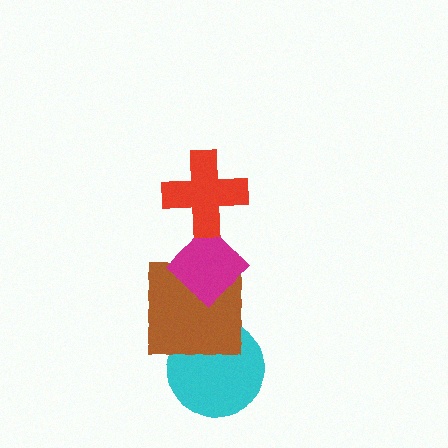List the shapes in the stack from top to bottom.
From top to bottom: the red cross, the magenta diamond, the brown square, the cyan circle.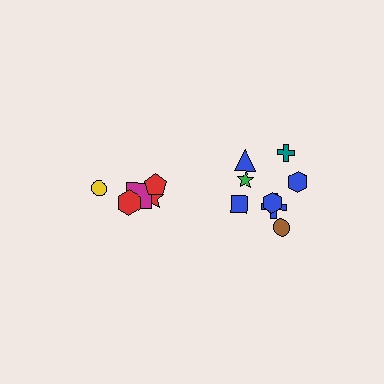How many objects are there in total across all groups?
There are 13 objects.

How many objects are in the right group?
There are 8 objects.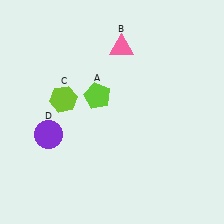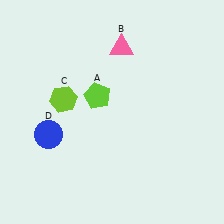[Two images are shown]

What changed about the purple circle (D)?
In Image 1, D is purple. In Image 2, it changed to blue.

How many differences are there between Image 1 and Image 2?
There is 1 difference between the two images.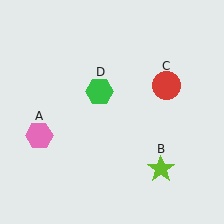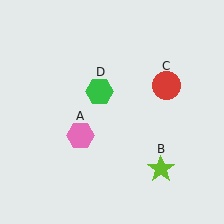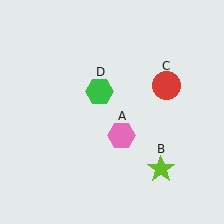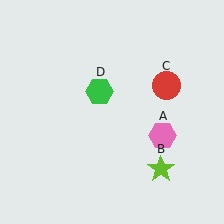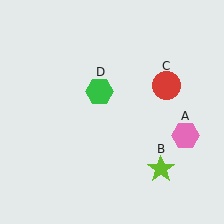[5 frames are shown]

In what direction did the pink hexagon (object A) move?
The pink hexagon (object A) moved right.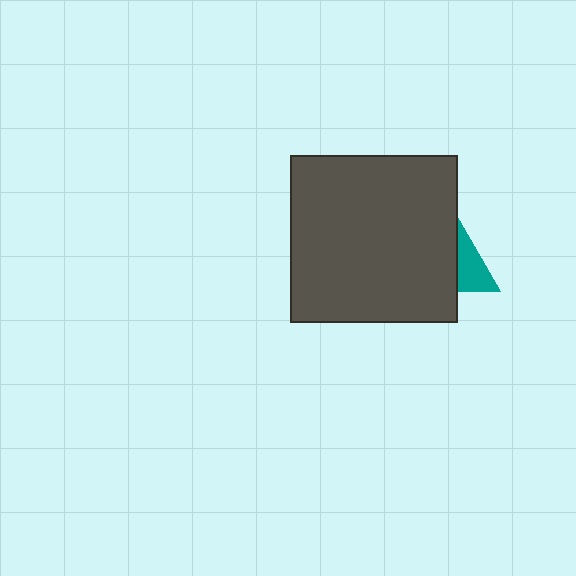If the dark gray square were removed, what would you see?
You would see the complete teal triangle.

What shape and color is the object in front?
The object in front is a dark gray square.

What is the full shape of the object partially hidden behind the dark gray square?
The partially hidden object is a teal triangle.